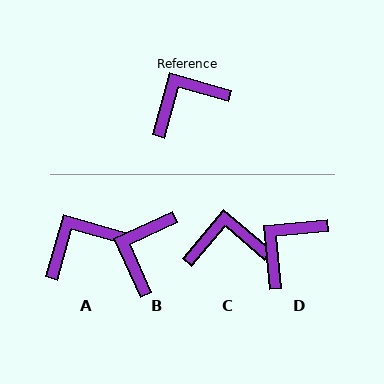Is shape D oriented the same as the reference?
No, it is off by about 21 degrees.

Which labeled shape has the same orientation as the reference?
A.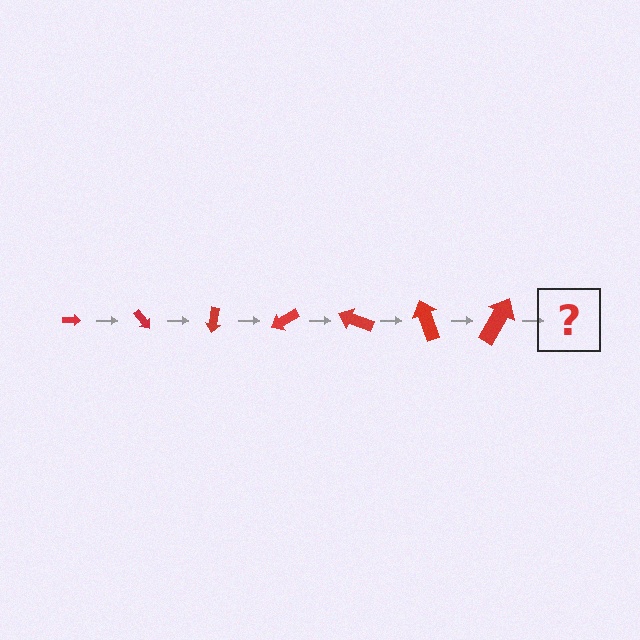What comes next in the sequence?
The next element should be an arrow, larger than the previous one and rotated 350 degrees from the start.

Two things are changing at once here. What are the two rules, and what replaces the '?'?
The two rules are that the arrow grows larger each step and it rotates 50 degrees each step. The '?' should be an arrow, larger than the previous one and rotated 350 degrees from the start.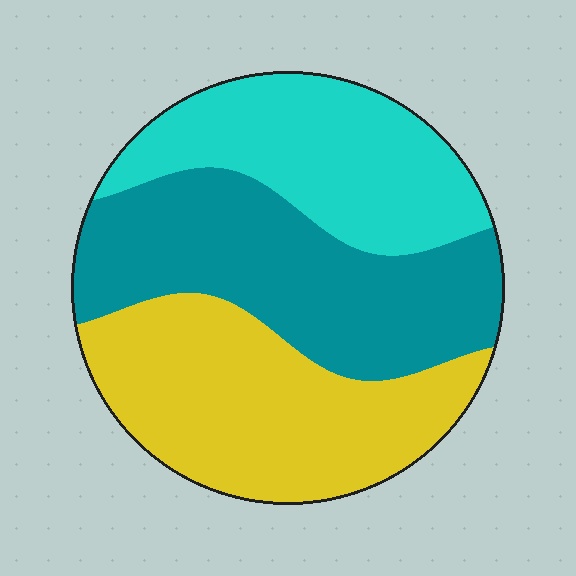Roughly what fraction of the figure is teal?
Teal covers around 35% of the figure.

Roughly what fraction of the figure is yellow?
Yellow takes up between a quarter and a half of the figure.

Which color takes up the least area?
Cyan, at roughly 30%.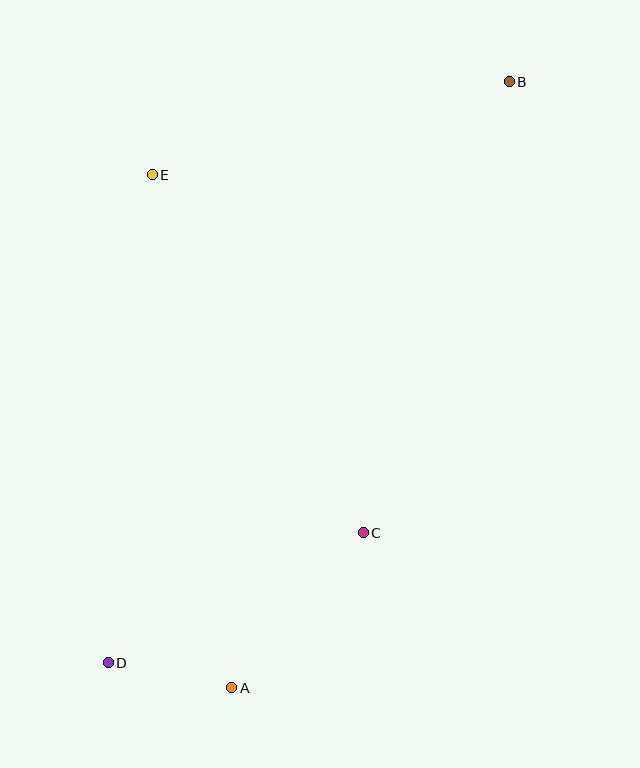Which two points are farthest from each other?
Points B and D are farthest from each other.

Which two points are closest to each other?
Points A and D are closest to each other.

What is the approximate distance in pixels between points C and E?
The distance between C and E is approximately 416 pixels.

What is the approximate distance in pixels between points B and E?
The distance between B and E is approximately 369 pixels.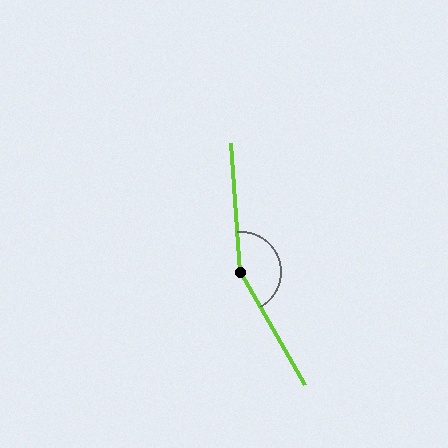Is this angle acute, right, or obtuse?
It is obtuse.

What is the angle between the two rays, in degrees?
Approximately 154 degrees.